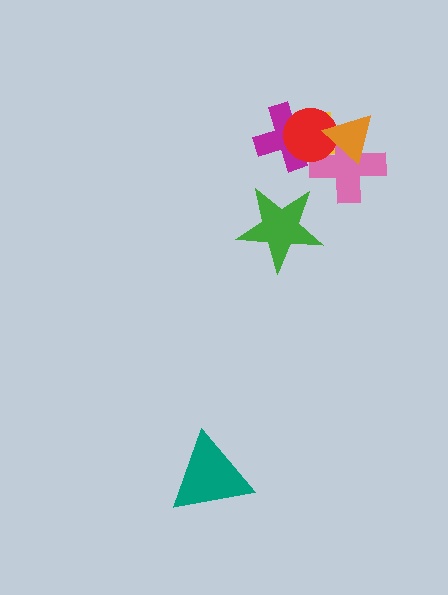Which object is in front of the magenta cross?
The red circle is in front of the magenta cross.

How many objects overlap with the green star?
0 objects overlap with the green star.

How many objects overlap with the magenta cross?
2 objects overlap with the magenta cross.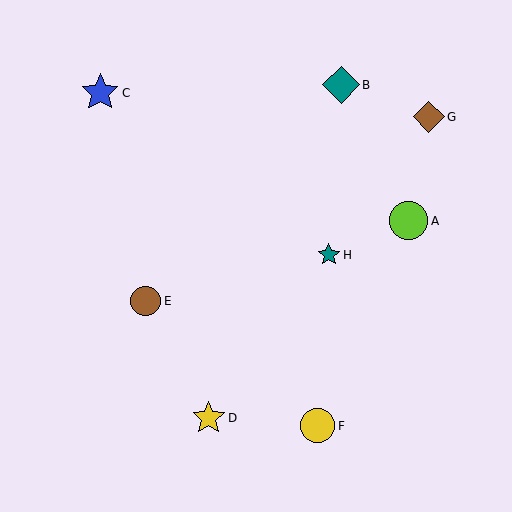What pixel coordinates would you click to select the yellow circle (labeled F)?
Click at (318, 426) to select the yellow circle F.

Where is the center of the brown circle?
The center of the brown circle is at (146, 301).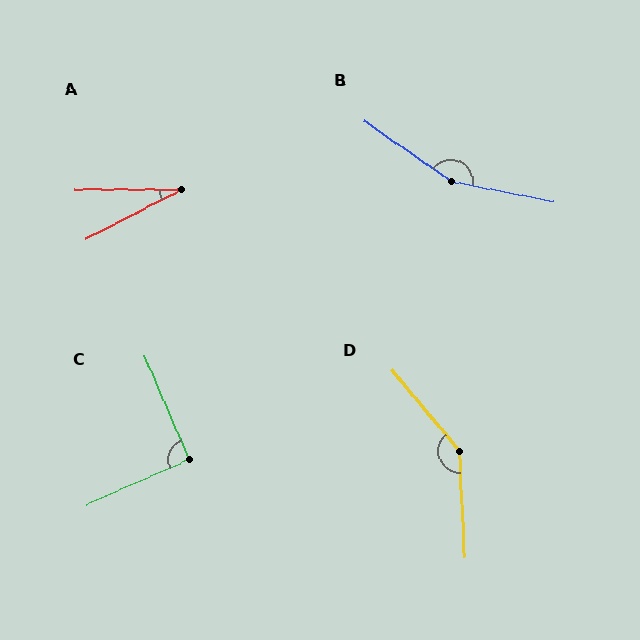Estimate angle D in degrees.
Approximately 143 degrees.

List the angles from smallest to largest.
A (28°), C (91°), D (143°), B (157°).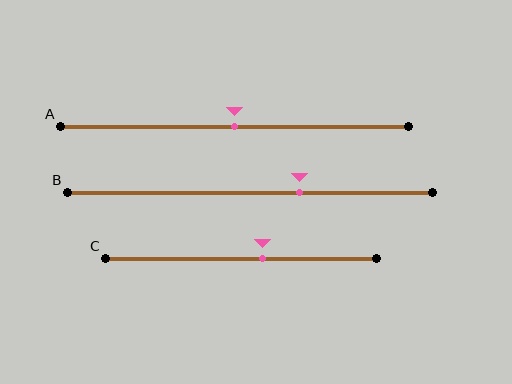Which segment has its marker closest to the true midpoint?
Segment A has its marker closest to the true midpoint.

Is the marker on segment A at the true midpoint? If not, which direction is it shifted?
Yes, the marker on segment A is at the true midpoint.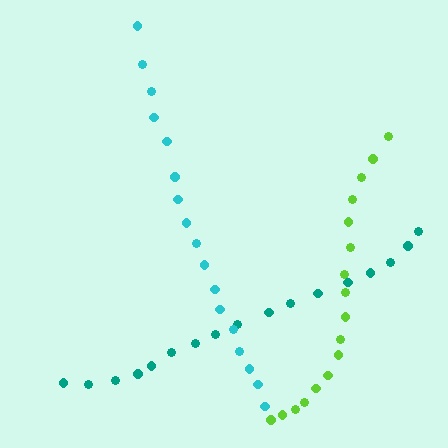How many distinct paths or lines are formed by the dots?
There are 3 distinct paths.